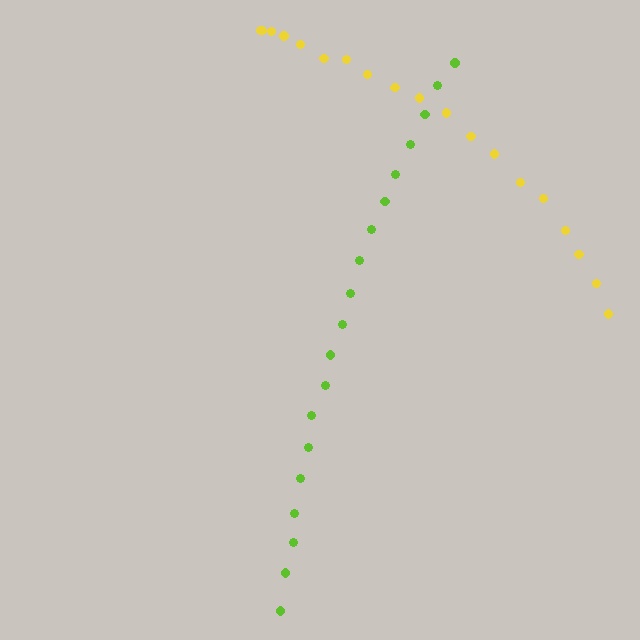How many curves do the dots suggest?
There are 2 distinct paths.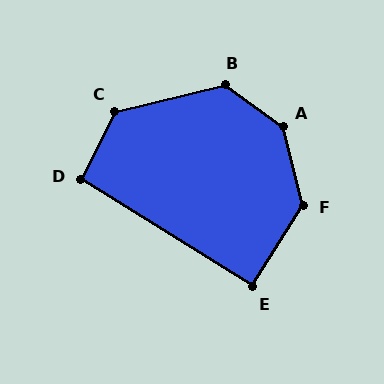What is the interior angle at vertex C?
Approximately 130 degrees (obtuse).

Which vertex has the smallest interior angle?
E, at approximately 90 degrees.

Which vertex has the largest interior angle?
A, at approximately 140 degrees.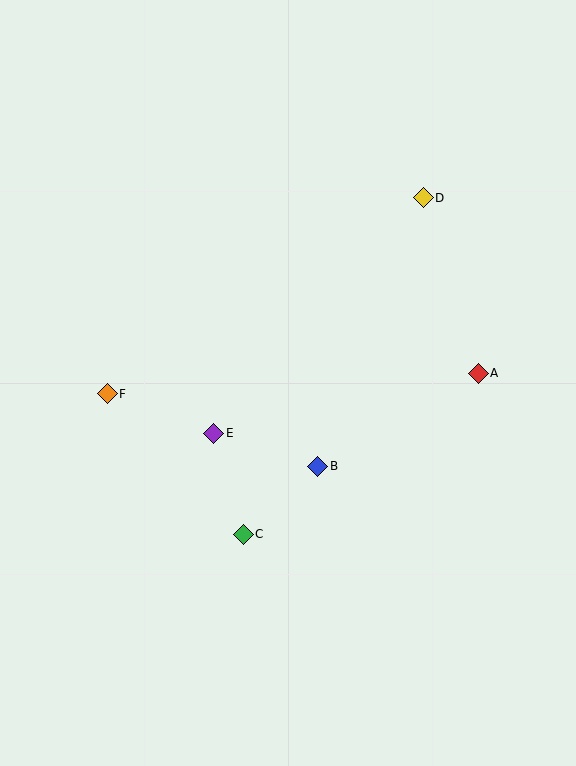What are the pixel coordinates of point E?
Point E is at (214, 433).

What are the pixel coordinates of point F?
Point F is at (107, 394).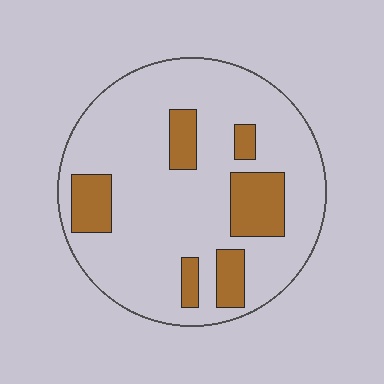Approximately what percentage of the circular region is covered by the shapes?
Approximately 20%.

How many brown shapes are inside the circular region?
6.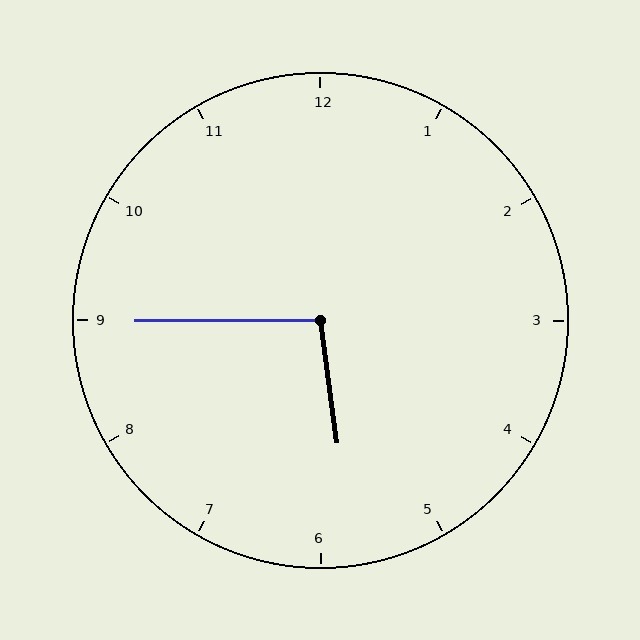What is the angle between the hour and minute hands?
Approximately 98 degrees.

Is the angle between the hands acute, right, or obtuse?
It is obtuse.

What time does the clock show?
5:45.